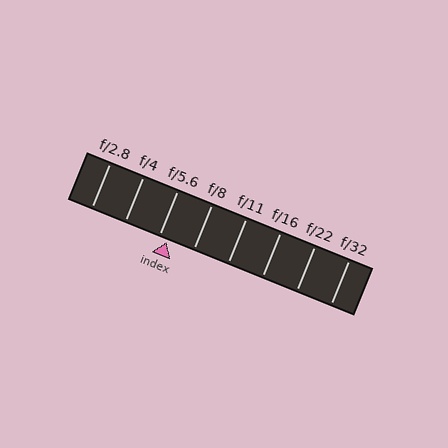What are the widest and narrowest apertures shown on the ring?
The widest aperture shown is f/2.8 and the narrowest is f/32.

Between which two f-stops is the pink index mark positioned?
The index mark is between f/5.6 and f/8.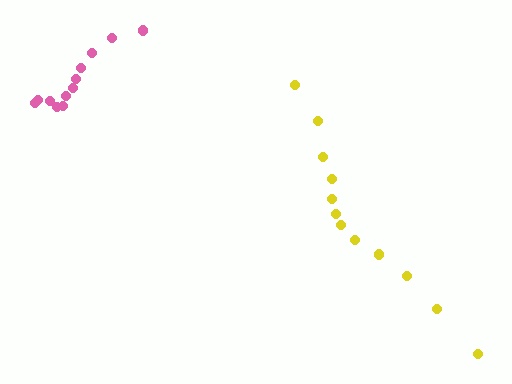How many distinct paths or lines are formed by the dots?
There are 2 distinct paths.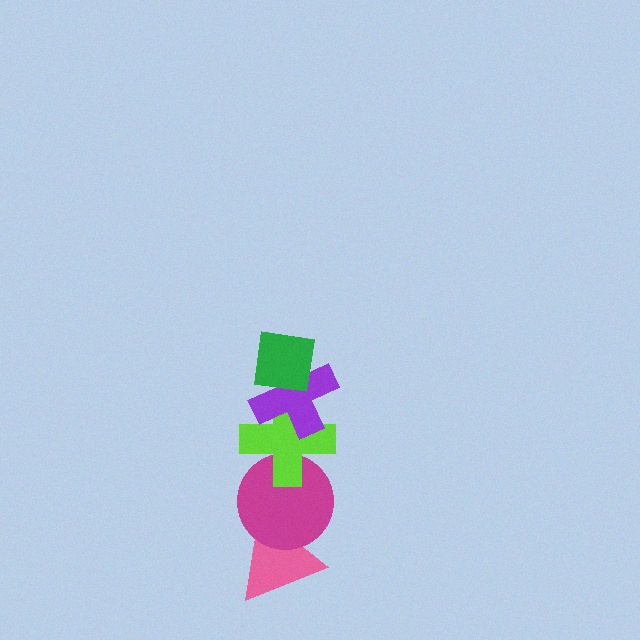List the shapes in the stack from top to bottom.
From top to bottom: the green square, the purple cross, the lime cross, the magenta circle, the pink triangle.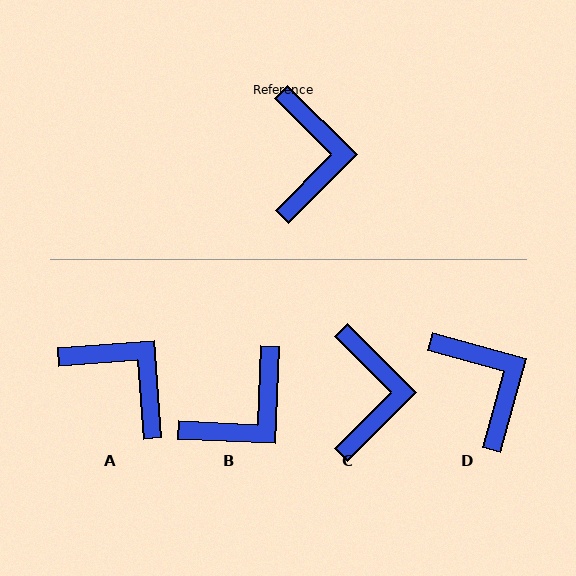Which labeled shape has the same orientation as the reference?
C.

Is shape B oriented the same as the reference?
No, it is off by about 48 degrees.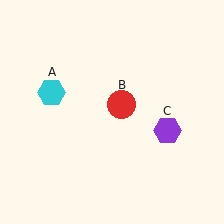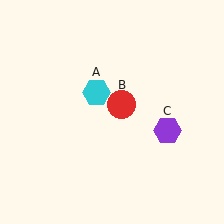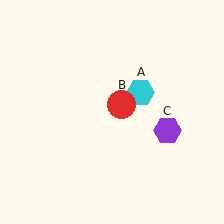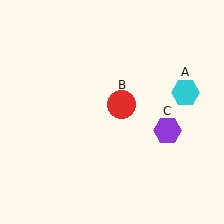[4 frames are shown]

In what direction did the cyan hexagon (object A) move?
The cyan hexagon (object A) moved right.